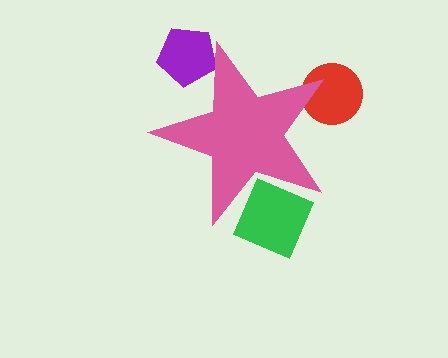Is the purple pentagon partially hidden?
Yes, the purple pentagon is partially hidden behind the pink star.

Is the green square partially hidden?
Yes, the green square is partially hidden behind the pink star.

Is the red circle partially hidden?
Yes, the red circle is partially hidden behind the pink star.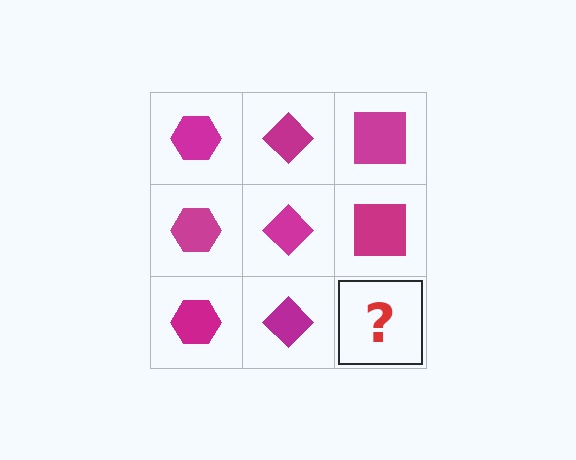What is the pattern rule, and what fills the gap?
The rule is that each column has a consistent shape. The gap should be filled with a magenta square.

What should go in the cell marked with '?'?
The missing cell should contain a magenta square.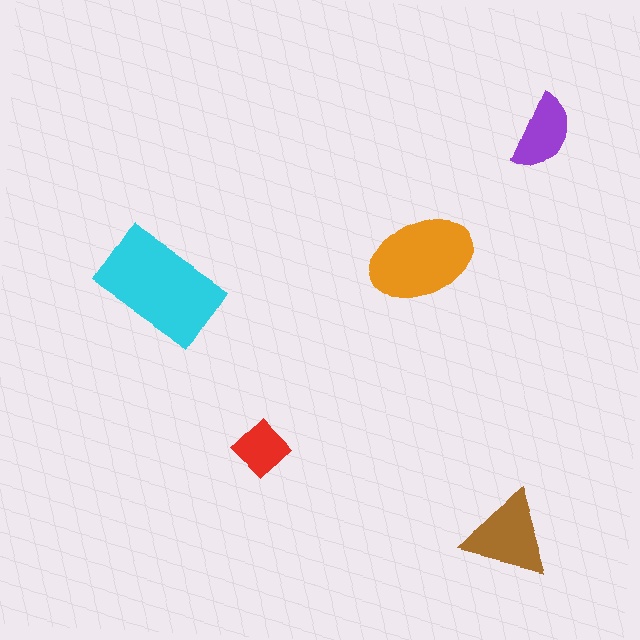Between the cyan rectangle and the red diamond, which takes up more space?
The cyan rectangle.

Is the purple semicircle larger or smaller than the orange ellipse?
Smaller.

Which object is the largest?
The cyan rectangle.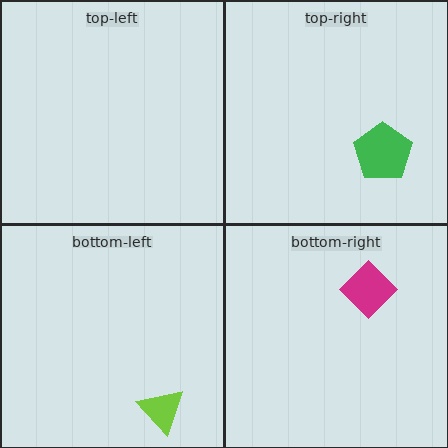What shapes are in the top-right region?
The green pentagon.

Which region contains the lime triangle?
The bottom-left region.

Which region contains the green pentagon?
The top-right region.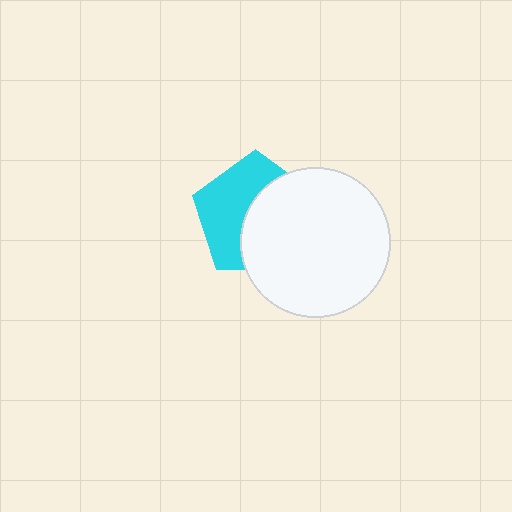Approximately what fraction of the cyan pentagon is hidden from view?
Roughly 52% of the cyan pentagon is hidden behind the white circle.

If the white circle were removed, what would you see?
You would see the complete cyan pentagon.